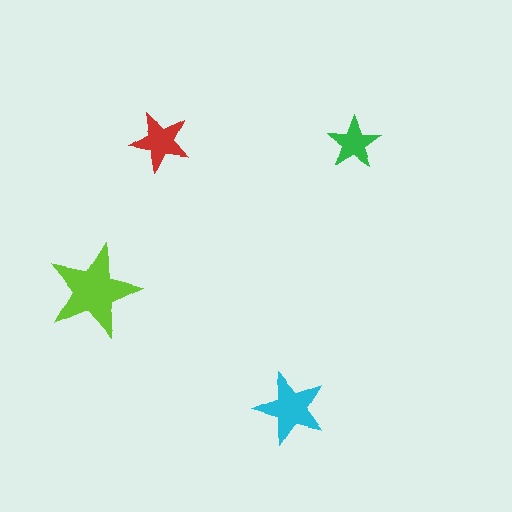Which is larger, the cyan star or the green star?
The cyan one.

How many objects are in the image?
There are 4 objects in the image.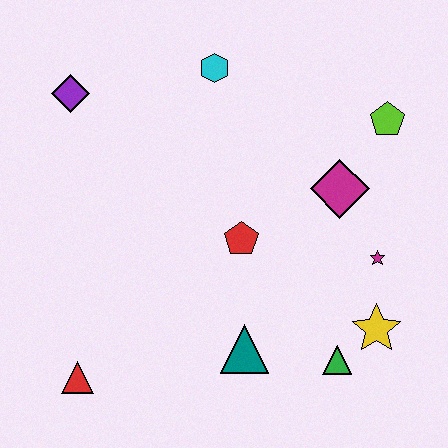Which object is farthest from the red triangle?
The lime pentagon is farthest from the red triangle.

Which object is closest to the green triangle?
The yellow star is closest to the green triangle.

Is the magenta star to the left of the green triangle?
No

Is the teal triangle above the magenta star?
No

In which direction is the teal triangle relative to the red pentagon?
The teal triangle is below the red pentagon.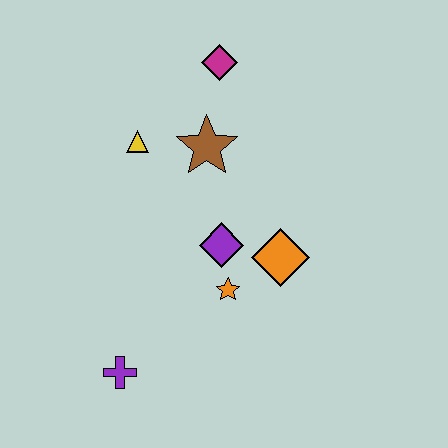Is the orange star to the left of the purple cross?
No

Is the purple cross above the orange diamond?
No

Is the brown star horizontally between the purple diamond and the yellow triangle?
Yes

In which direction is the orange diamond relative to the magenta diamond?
The orange diamond is below the magenta diamond.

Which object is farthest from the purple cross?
The magenta diamond is farthest from the purple cross.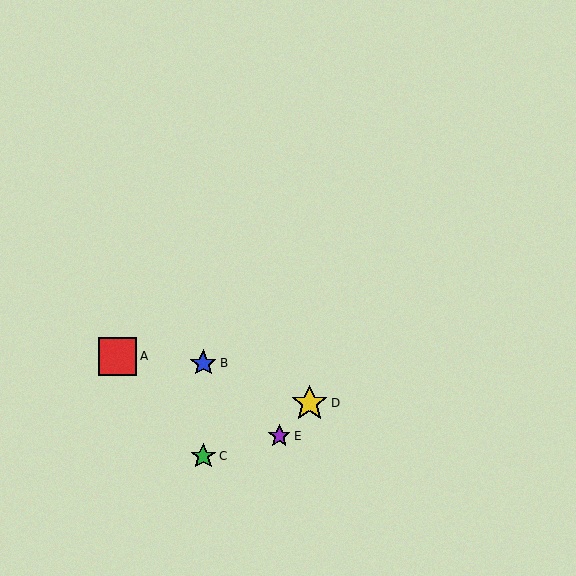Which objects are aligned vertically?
Objects B, C are aligned vertically.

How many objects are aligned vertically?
2 objects (B, C) are aligned vertically.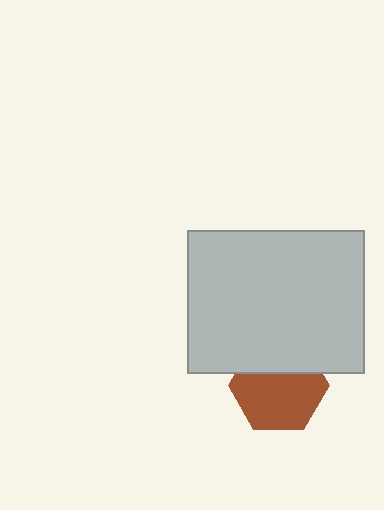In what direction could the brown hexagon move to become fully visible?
The brown hexagon could move down. That would shift it out from behind the light gray rectangle entirely.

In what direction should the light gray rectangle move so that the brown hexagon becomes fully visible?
The light gray rectangle should move up. That is the shortest direction to clear the overlap and leave the brown hexagon fully visible.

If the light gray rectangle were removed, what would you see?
You would see the complete brown hexagon.